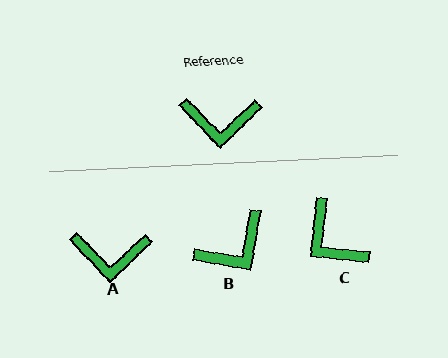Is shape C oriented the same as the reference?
No, it is off by about 50 degrees.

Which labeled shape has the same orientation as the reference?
A.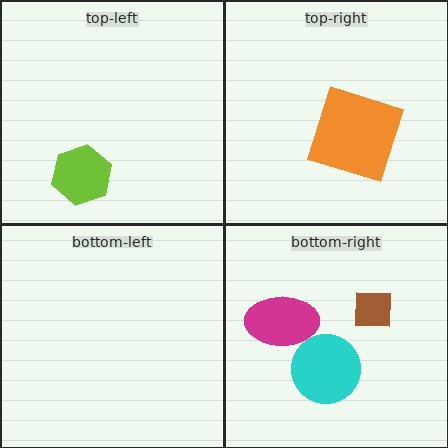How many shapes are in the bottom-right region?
3.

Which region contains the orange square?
The top-right region.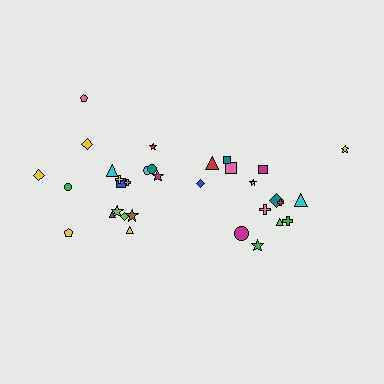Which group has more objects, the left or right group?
The left group.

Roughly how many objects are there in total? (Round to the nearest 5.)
Roughly 35 objects in total.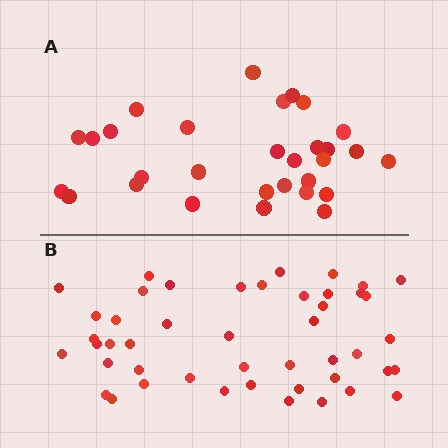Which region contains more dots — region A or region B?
Region B (the bottom region) has more dots.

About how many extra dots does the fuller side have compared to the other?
Region B has approximately 15 more dots than region A.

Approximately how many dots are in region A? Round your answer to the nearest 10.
About 30 dots.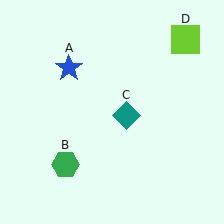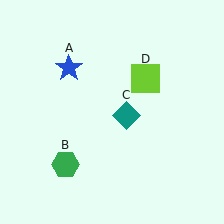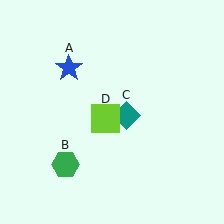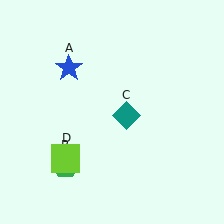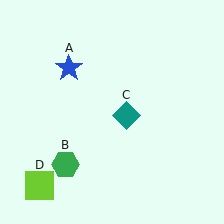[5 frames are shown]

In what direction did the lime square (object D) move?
The lime square (object D) moved down and to the left.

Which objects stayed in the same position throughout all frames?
Blue star (object A) and green hexagon (object B) and teal diamond (object C) remained stationary.